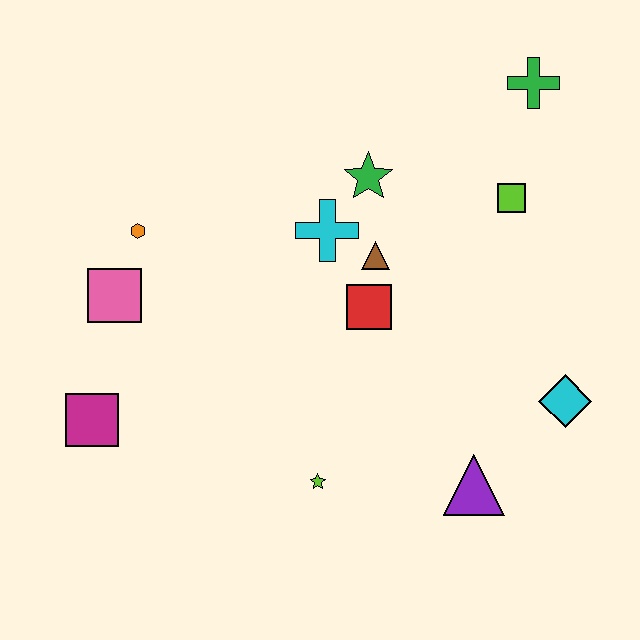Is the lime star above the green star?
No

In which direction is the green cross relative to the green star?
The green cross is to the right of the green star.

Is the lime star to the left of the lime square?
Yes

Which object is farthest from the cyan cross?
The magenta square is farthest from the cyan cross.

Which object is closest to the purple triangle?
The cyan diamond is closest to the purple triangle.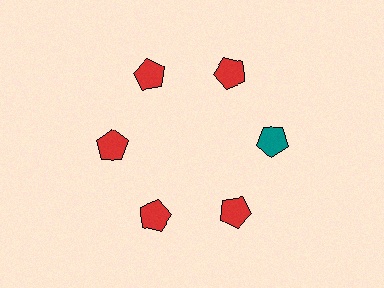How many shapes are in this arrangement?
There are 6 shapes arranged in a ring pattern.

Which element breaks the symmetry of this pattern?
The teal pentagon at roughly the 3 o'clock position breaks the symmetry. All other shapes are red pentagons.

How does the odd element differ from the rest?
It has a different color: teal instead of red.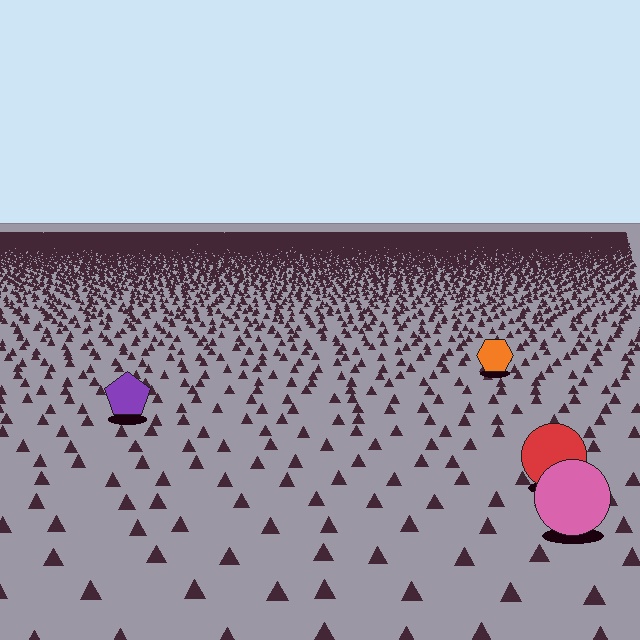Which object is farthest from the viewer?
The orange hexagon is farthest from the viewer. It appears smaller and the ground texture around it is denser.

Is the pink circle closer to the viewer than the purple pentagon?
Yes. The pink circle is closer — you can tell from the texture gradient: the ground texture is coarser near it.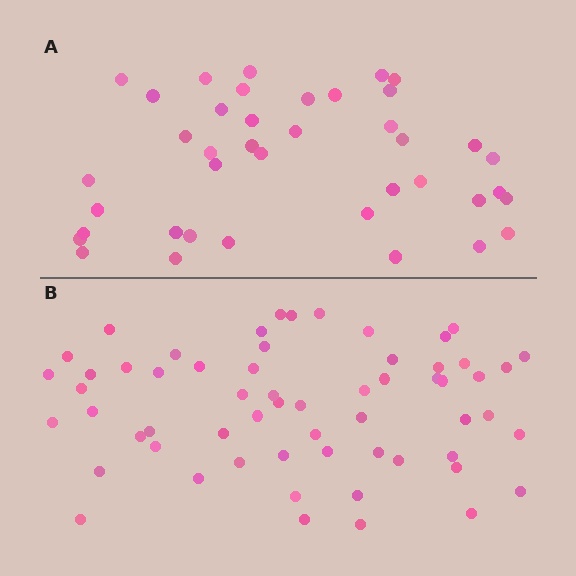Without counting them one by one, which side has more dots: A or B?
Region B (the bottom region) has more dots.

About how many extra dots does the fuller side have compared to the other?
Region B has approximately 20 more dots than region A.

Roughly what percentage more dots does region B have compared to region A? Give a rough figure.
About 50% more.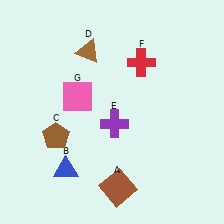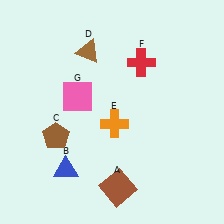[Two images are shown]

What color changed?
The cross (E) changed from purple in Image 1 to orange in Image 2.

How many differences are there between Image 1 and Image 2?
There is 1 difference between the two images.